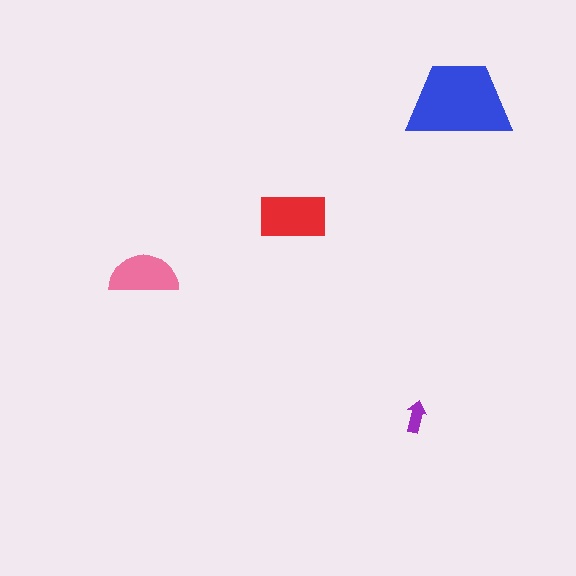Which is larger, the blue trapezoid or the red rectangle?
The blue trapezoid.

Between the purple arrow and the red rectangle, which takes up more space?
The red rectangle.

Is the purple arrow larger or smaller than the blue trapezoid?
Smaller.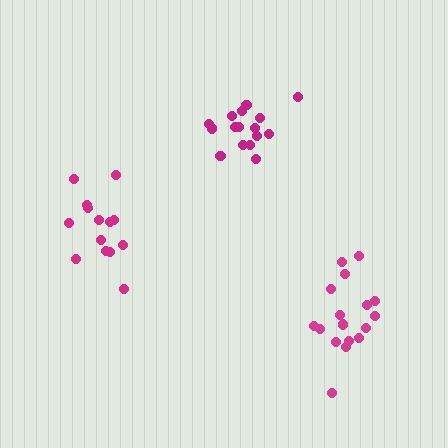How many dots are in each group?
Group 1: 14 dots, Group 2: 17 dots, Group 3: 16 dots (47 total).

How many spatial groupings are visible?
There are 3 spatial groupings.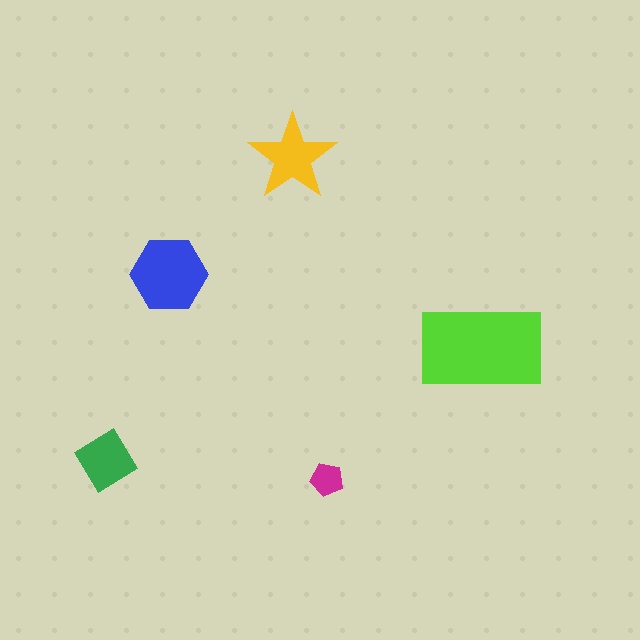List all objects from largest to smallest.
The lime rectangle, the blue hexagon, the yellow star, the green diamond, the magenta pentagon.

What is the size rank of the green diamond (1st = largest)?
4th.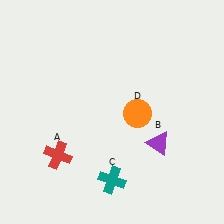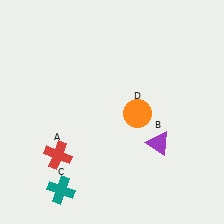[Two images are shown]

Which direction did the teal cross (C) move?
The teal cross (C) moved left.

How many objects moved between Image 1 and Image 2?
1 object moved between the two images.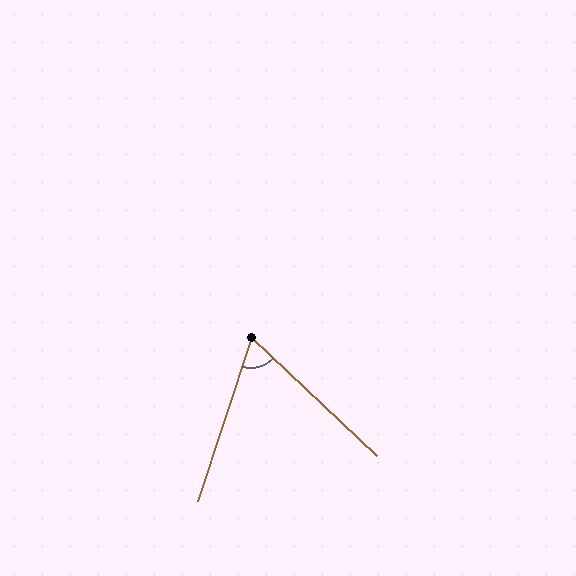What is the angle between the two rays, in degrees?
Approximately 65 degrees.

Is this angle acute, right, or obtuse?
It is acute.